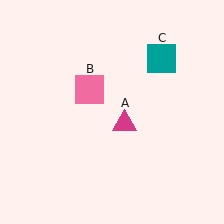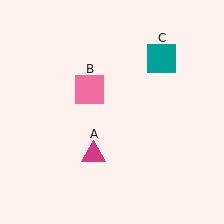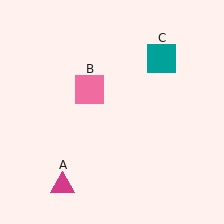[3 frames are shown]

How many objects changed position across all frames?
1 object changed position: magenta triangle (object A).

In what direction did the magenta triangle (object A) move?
The magenta triangle (object A) moved down and to the left.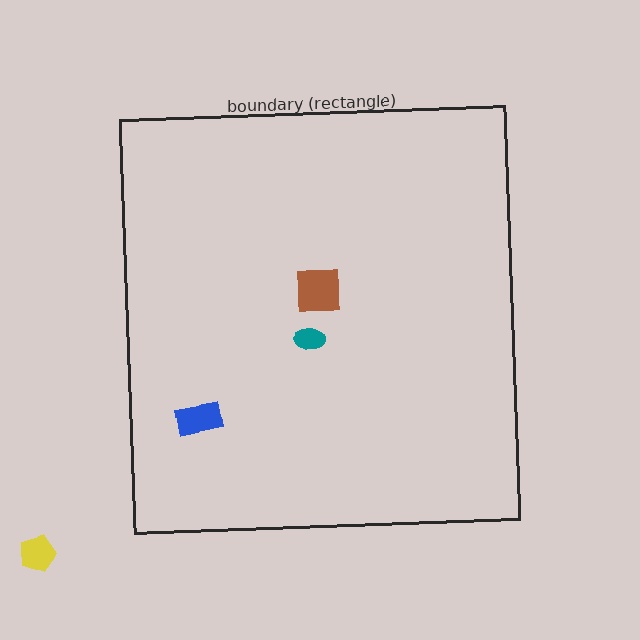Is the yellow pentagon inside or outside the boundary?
Outside.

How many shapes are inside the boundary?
3 inside, 1 outside.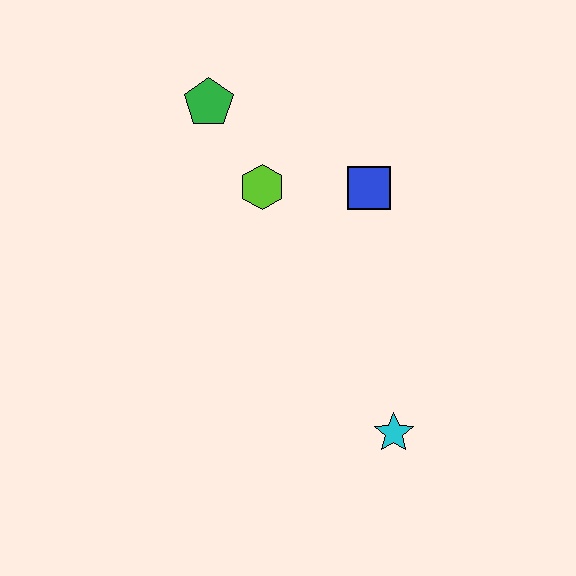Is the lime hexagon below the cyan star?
No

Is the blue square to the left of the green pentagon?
No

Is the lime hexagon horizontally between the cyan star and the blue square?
No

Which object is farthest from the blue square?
The cyan star is farthest from the blue square.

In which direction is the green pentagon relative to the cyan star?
The green pentagon is above the cyan star.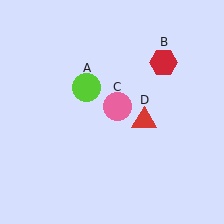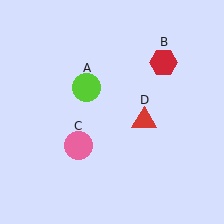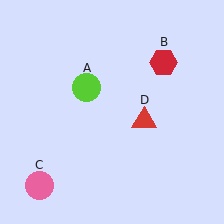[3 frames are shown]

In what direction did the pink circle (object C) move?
The pink circle (object C) moved down and to the left.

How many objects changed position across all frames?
1 object changed position: pink circle (object C).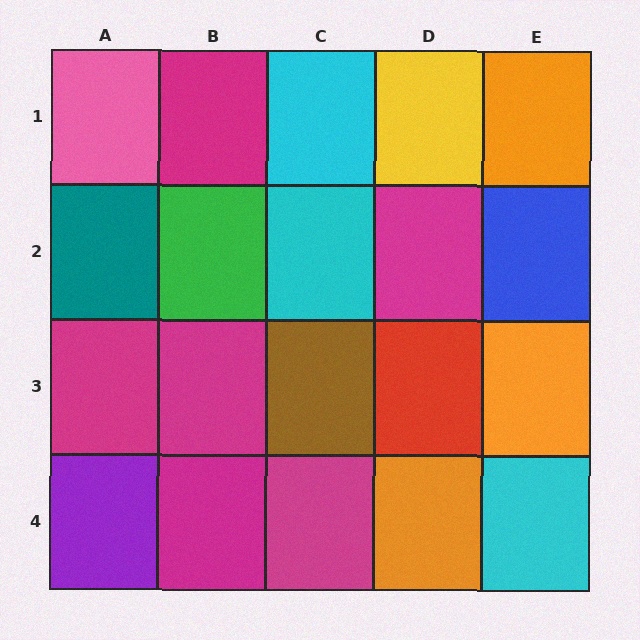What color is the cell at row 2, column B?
Green.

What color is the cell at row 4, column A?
Purple.